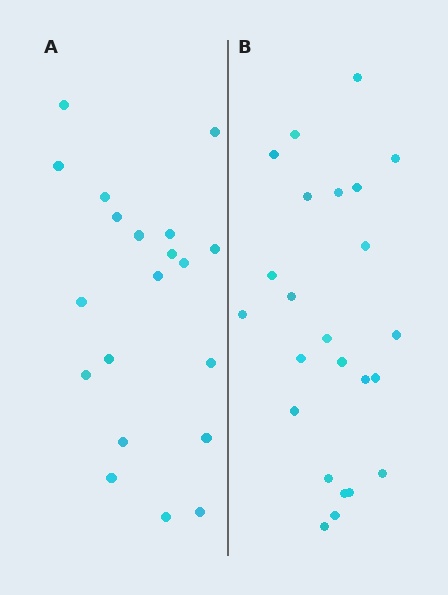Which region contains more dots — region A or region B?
Region B (the right region) has more dots.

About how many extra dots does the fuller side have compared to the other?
Region B has about 4 more dots than region A.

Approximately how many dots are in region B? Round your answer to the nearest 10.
About 20 dots. (The exact count is 24, which rounds to 20.)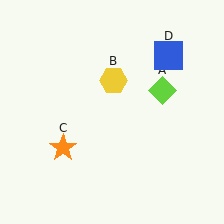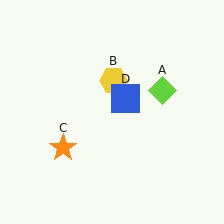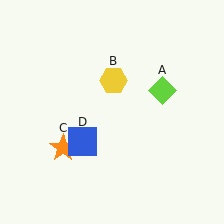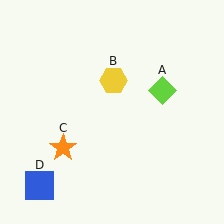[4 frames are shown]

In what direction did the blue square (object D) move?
The blue square (object D) moved down and to the left.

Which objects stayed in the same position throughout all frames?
Lime diamond (object A) and yellow hexagon (object B) and orange star (object C) remained stationary.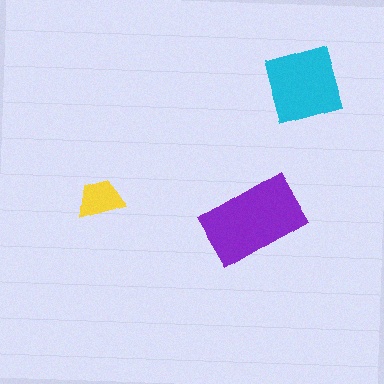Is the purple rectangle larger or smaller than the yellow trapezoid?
Larger.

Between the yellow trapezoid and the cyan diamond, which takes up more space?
The cyan diamond.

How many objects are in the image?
There are 3 objects in the image.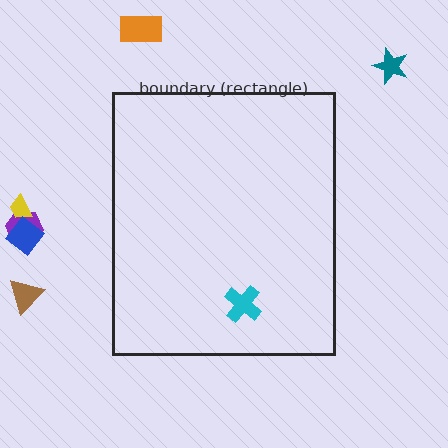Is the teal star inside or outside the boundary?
Outside.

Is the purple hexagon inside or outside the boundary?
Outside.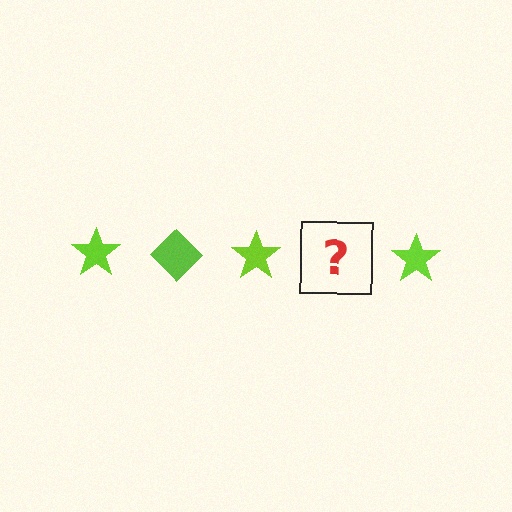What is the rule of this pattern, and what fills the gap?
The rule is that the pattern cycles through star, diamond shapes in lime. The gap should be filled with a lime diamond.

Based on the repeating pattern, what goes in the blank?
The blank should be a lime diamond.